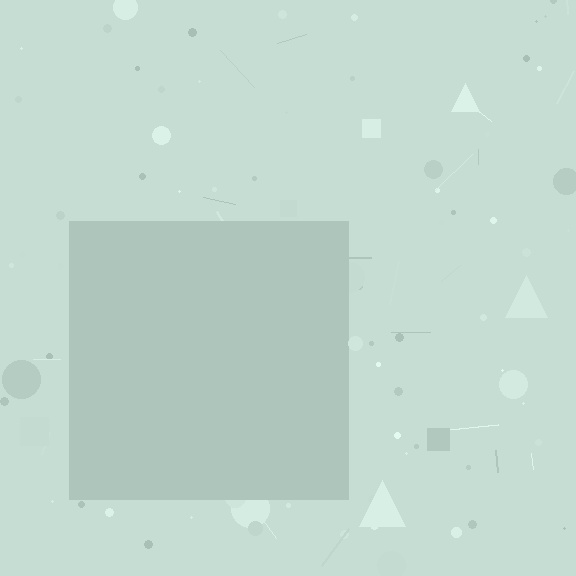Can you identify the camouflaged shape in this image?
The camouflaged shape is a square.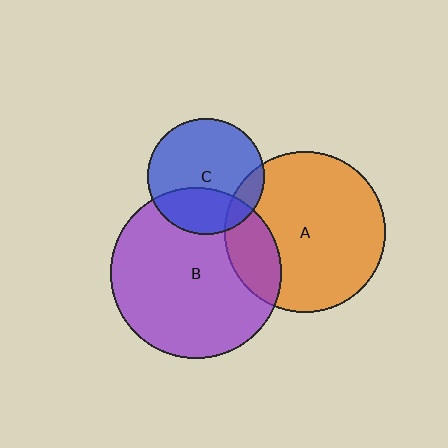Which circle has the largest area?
Circle B (purple).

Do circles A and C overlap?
Yes.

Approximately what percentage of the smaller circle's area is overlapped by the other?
Approximately 10%.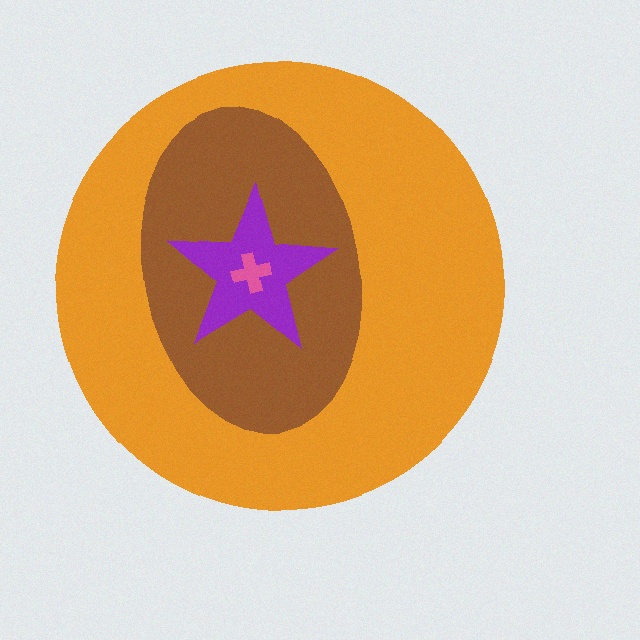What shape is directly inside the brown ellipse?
The purple star.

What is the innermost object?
The pink cross.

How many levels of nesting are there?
4.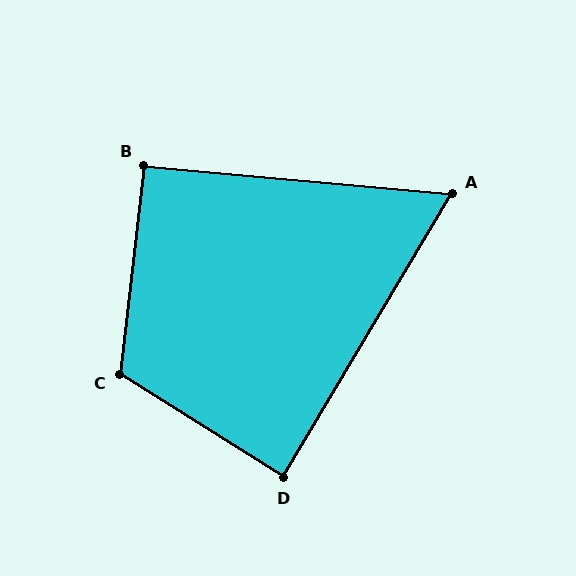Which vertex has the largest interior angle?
C, at approximately 116 degrees.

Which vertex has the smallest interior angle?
A, at approximately 64 degrees.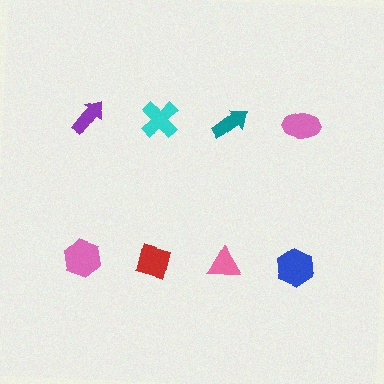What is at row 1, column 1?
A purple arrow.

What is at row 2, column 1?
A pink hexagon.